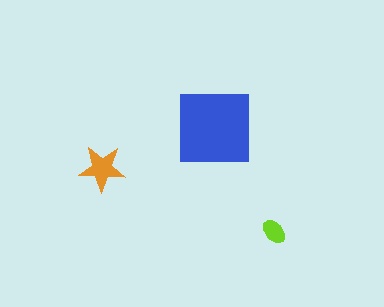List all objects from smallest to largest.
The lime ellipse, the orange star, the blue square.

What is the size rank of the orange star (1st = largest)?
2nd.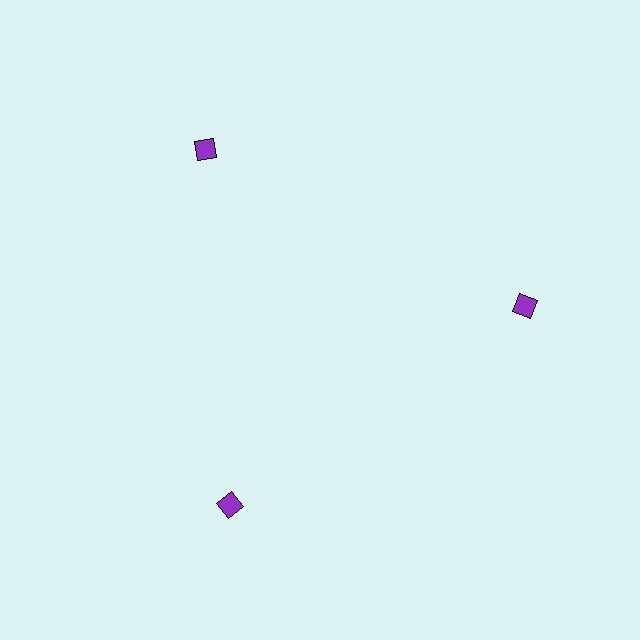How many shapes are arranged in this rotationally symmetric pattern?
There are 3 shapes, arranged in 3 groups of 1.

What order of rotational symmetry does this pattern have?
This pattern has 3-fold rotational symmetry.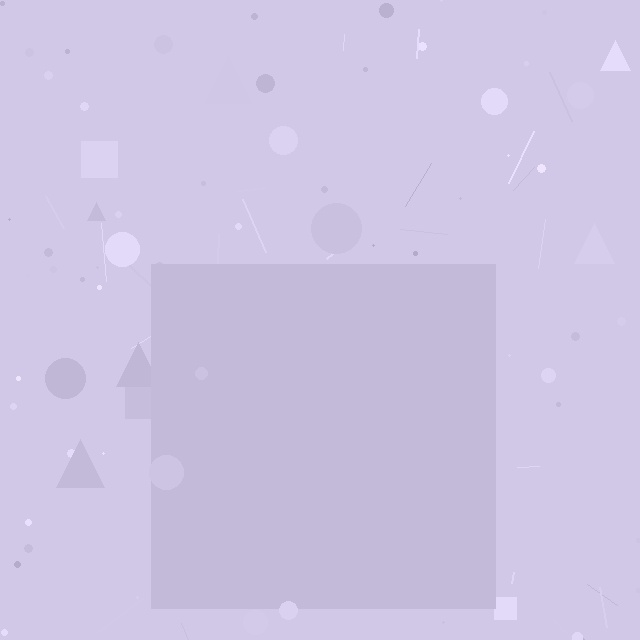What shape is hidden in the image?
A square is hidden in the image.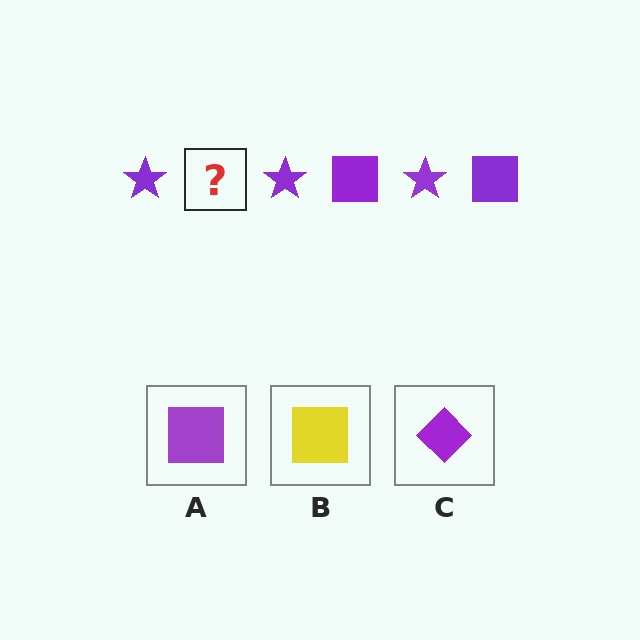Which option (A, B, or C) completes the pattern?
A.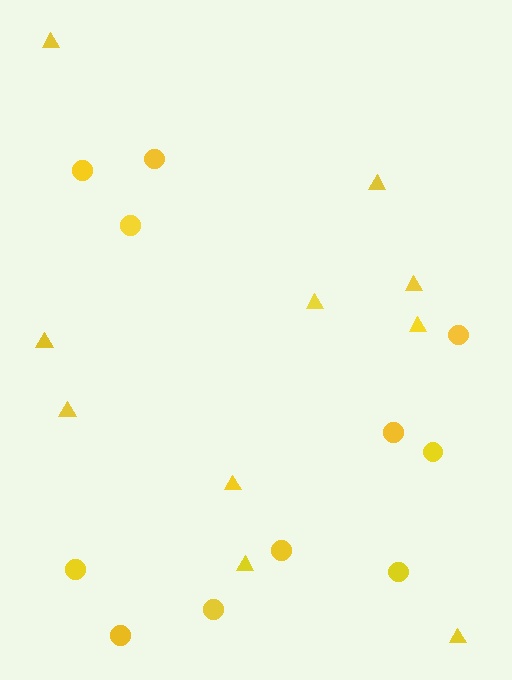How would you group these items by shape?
There are 2 groups: one group of triangles (10) and one group of circles (11).